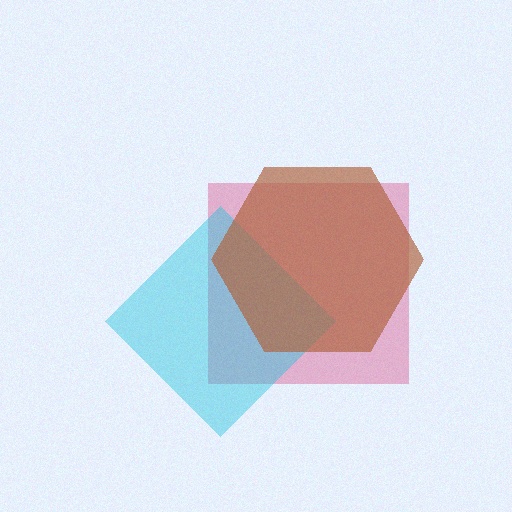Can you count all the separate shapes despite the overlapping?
Yes, there are 3 separate shapes.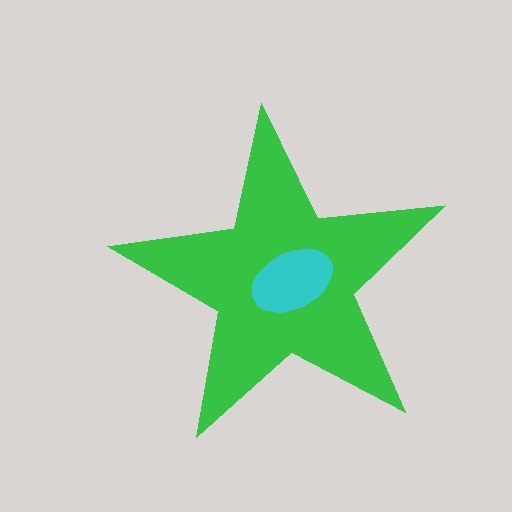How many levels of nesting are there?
2.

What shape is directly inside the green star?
The cyan ellipse.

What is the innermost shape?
The cyan ellipse.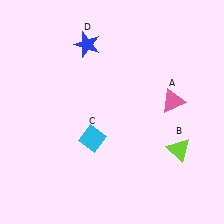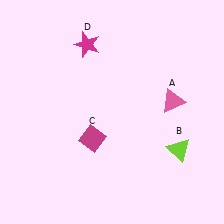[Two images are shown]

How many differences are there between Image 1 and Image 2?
There are 2 differences between the two images.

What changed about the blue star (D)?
In Image 1, D is blue. In Image 2, it changed to magenta.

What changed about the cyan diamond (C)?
In Image 1, C is cyan. In Image 2, it changed to magenta.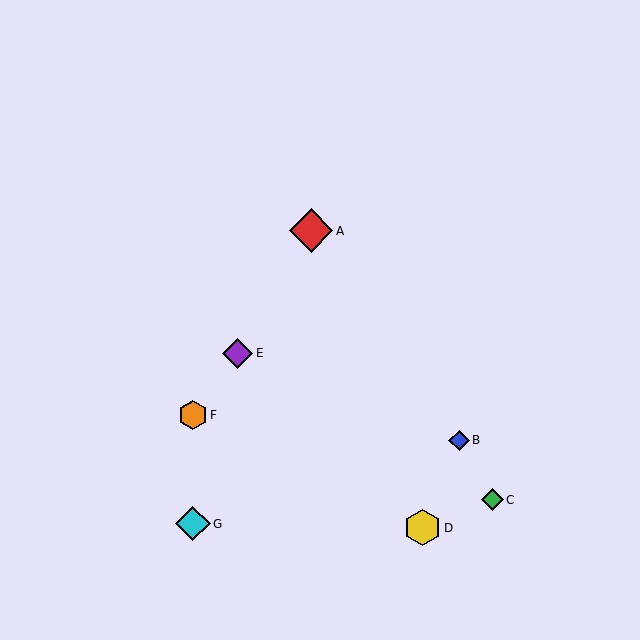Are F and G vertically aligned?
Yes, both are at x≈193.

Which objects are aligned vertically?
Objects F, G are aligned vertically.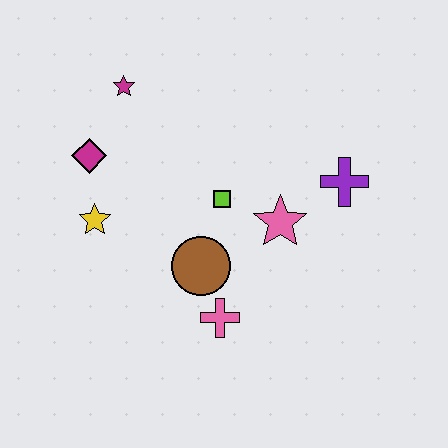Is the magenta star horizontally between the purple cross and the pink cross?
No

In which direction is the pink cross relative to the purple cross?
The pink cross is below the purple cross.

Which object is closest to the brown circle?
The pink cross is closest to the brown circle.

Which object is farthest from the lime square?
The magenta star is farthest from the lime square.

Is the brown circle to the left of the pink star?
Yes